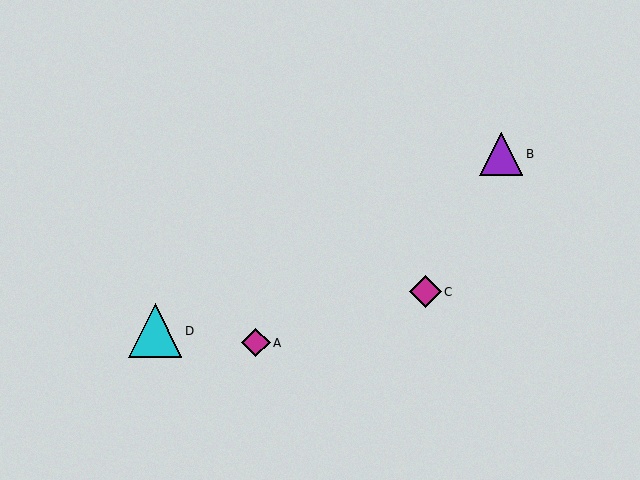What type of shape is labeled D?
Shape D is a cyan triangle.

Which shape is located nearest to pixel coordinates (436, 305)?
The magenta diamond (labeled C) at (425, 292) is nearest to that location.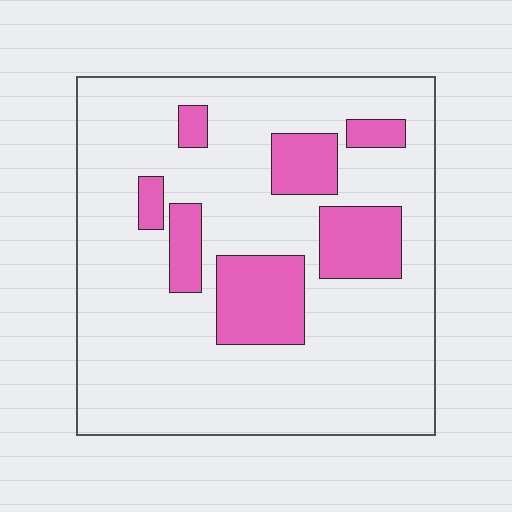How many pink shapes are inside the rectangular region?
7.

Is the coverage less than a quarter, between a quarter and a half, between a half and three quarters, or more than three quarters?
Less than a quarter.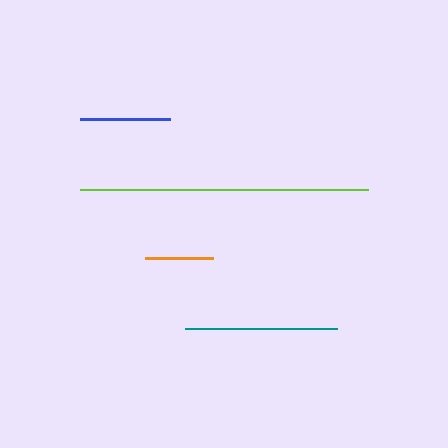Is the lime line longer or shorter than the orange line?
The lime line is longer than the orange line.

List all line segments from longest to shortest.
From longest to shortest: lime, teal, blue, orange.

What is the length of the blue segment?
The blue segment is approximately 89 pixels long.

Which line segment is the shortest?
The orange line is the shortest at approximately 68 pixels.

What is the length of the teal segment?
The teal segment is approximately 153 pixels long.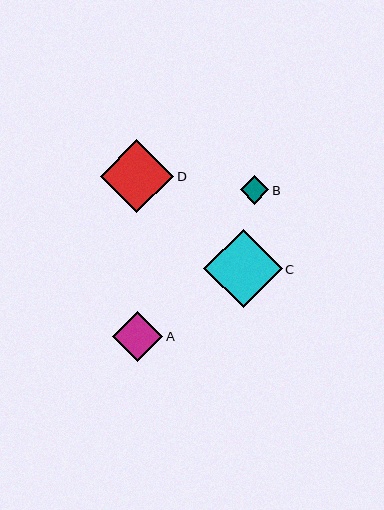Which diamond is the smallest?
Diamond B is the smallest with a size of approximately 28 pixels.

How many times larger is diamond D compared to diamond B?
Diamond D is approximately 2.6 times the size of diamond B.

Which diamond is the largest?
Diamond C is the largest with a size of approximately 79 pixels.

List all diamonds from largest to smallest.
From largest to smallest: C, D, A, B.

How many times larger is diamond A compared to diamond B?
Diamond A is approximately 1.8 times the size of diamond B.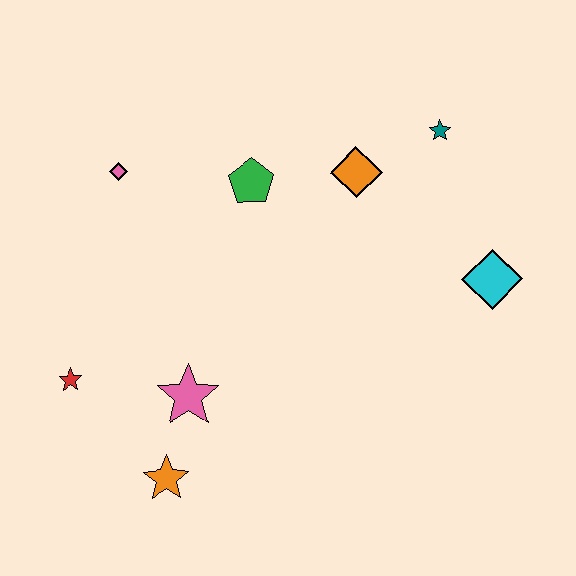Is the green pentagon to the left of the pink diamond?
No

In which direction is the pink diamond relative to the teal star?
The pink diamond is to the left of the teal star.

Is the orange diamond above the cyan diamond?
Yes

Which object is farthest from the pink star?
The teal star is farthest from the pink star.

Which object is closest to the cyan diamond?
The teal star is closest to the cyan diamond.